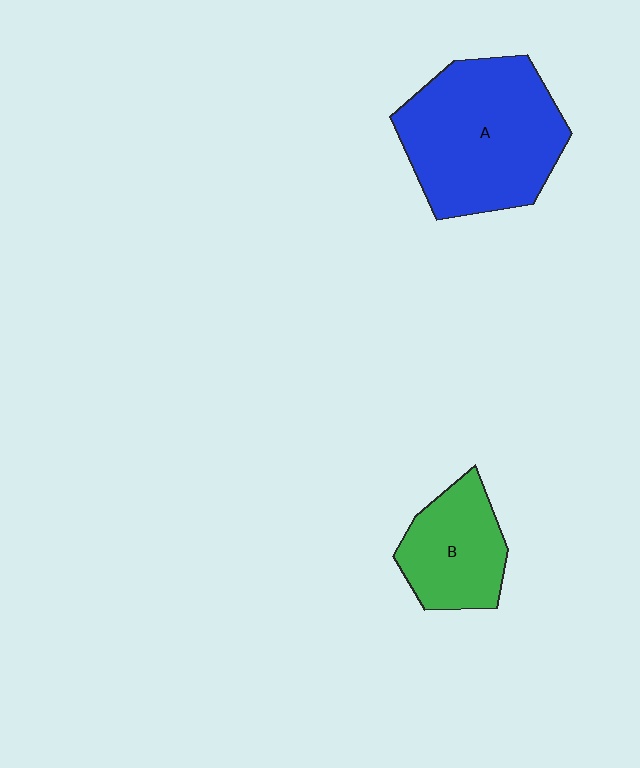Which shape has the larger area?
Shape A (blue).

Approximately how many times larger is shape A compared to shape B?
Approximately 1.9 times.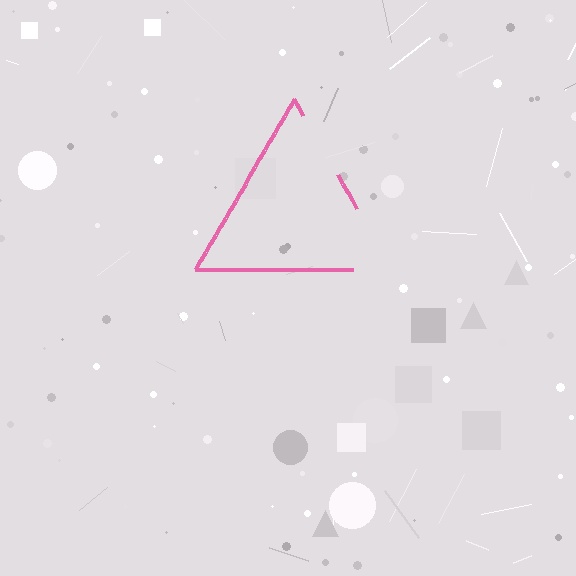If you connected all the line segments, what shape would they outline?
They would outline a triangle.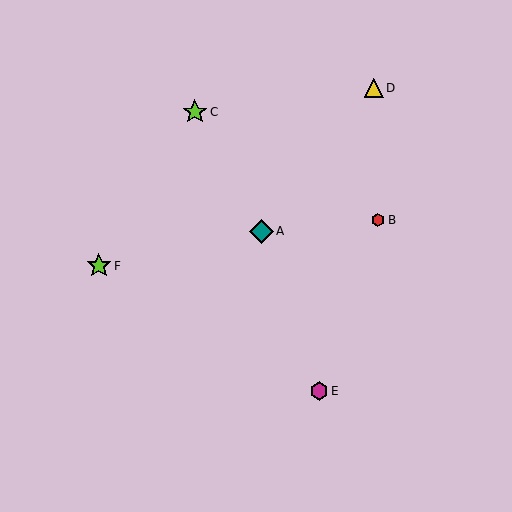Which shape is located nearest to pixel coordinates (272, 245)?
The teal diamond (labeled A) at (261, 231) is nearest to that location.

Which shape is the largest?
The lime star (labeled F) is the largest.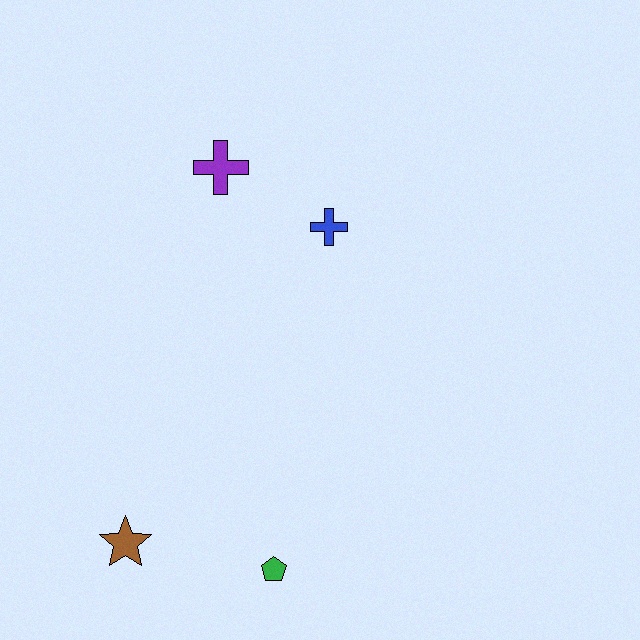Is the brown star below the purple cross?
Yes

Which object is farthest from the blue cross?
The brown star is farthest from the blue cross.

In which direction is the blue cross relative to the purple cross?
The blue cross is to the right of the purple cross.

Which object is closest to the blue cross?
The purple cross is closest to the blue cross.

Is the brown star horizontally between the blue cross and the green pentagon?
No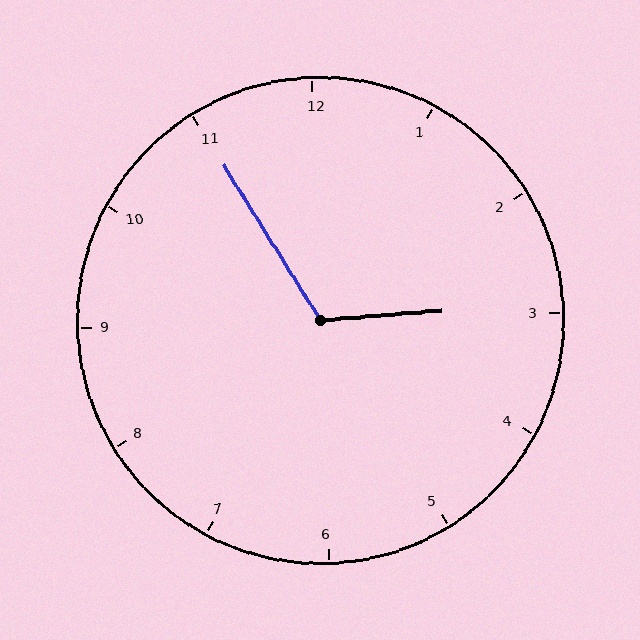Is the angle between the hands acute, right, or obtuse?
It is obtuse.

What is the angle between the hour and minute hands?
Approximately 118 degrees.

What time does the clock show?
2:55.